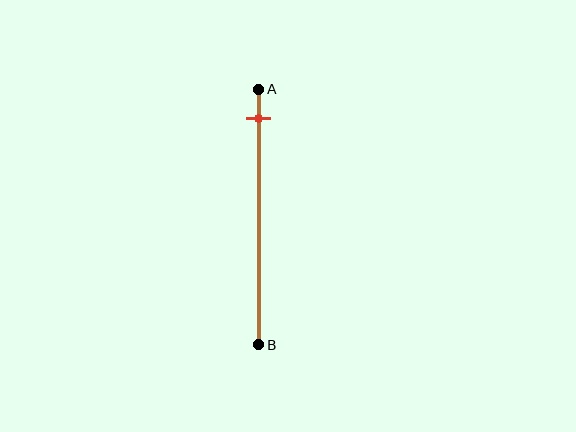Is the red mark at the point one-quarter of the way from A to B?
No, the mark is at about 10% from A, not at the 25% one-quarter point.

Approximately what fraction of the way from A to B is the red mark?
The red mark is approximately 10% of the way from A to B.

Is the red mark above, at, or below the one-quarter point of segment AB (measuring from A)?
The red mark is above the one-quarter point of segment AB.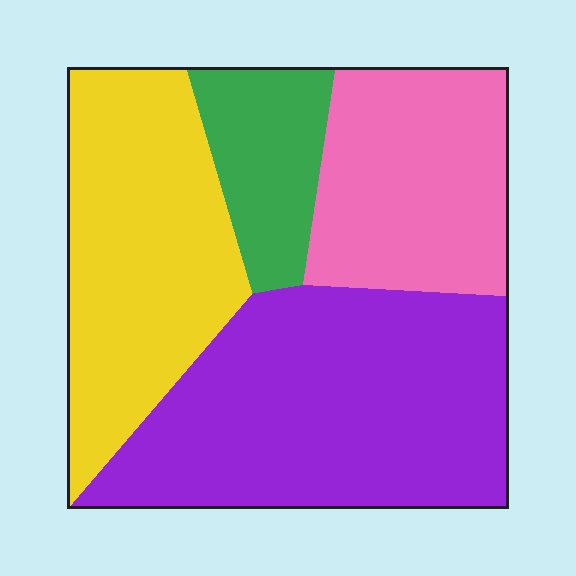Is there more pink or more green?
Pink.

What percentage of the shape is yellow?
Yellow takes up between a quarter and a half of the shape.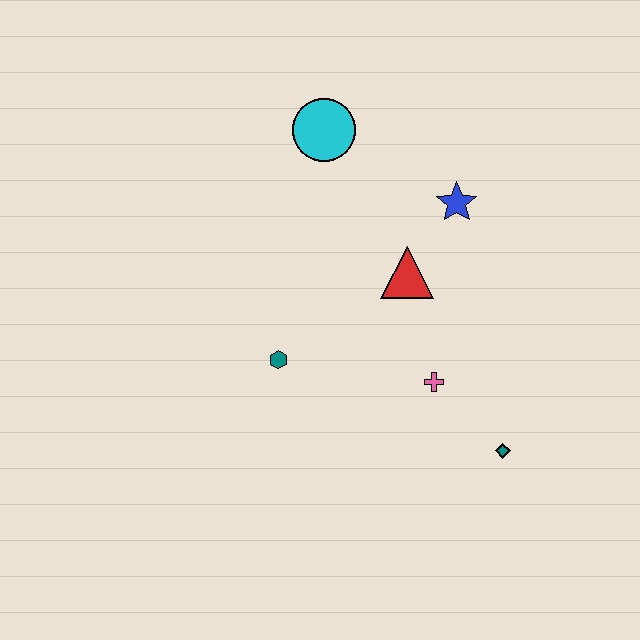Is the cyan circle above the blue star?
Yes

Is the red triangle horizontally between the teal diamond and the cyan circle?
Yes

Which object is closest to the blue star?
The red triangle is closest to the blue star.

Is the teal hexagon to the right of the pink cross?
No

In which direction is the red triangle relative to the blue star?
The red triangle is below the blue star.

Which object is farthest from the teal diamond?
The cyan circle is farthest from the teal diamond.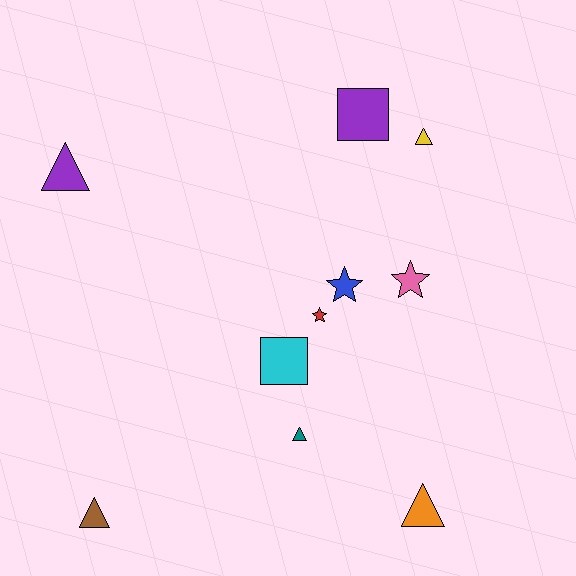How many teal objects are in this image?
There is 1 teal object.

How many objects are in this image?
There are 10 objects.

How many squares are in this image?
There are 2 squares.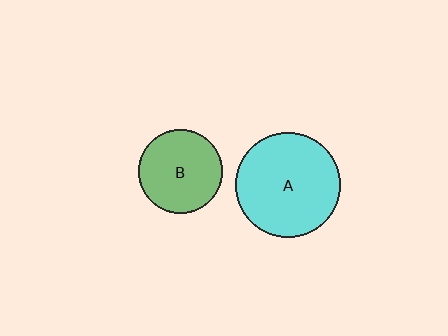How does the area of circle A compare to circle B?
Approximately 1.6 times.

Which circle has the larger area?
Circle A (cyan).